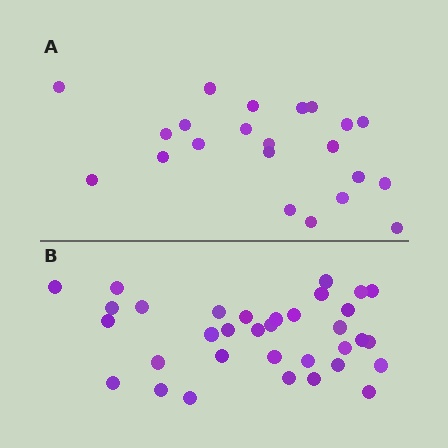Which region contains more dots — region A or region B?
Region B (the bottom region) has more dots.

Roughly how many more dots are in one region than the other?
Region B has roughly 12 or so more dots than region A.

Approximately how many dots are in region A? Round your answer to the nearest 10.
About 20 dots. (The exact count is 22, which rounds to 20.)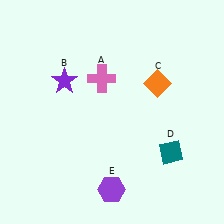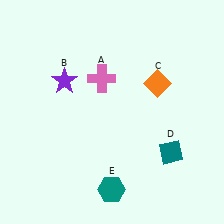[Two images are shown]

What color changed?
The hexagon (E) changed from purple in Image 1 to teal in Image 2.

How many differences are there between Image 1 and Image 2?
There is 1 difference between the two images.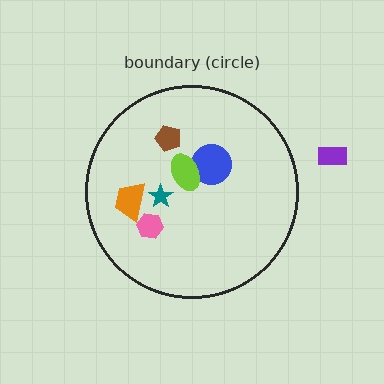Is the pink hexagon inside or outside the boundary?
Inside.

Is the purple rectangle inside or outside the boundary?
Outside.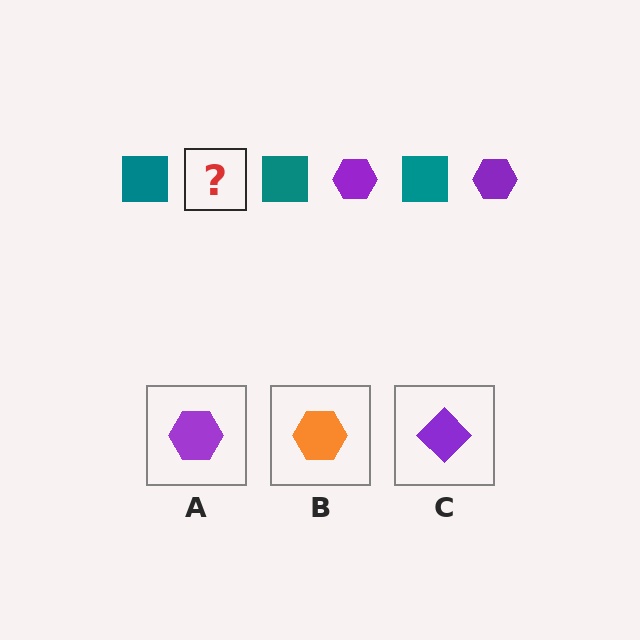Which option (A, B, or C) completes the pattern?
A.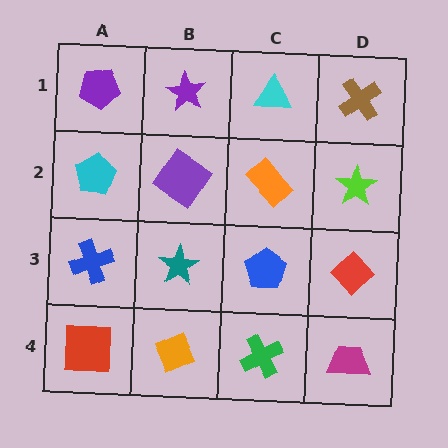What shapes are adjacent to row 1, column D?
A lime star (row 2, column D), a cyan triangle (row 1, column C).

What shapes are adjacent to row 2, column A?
A purple pentagon (row 1, column A), a blue cross (row 3, column A), a purple diamond (row 2, column B).